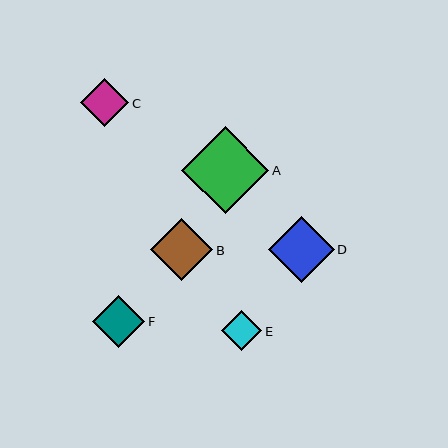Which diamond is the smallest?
Diamond E is the smallest with a size of approximately 40 pixels.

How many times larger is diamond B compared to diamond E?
Diamond B is approximately 1.5 times the size of diamond E.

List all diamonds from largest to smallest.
From largest to smallest: A, D, B, F, C, E.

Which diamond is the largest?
Diamond A is the largest with a size of approximately 87 pixels.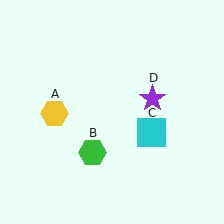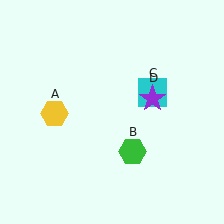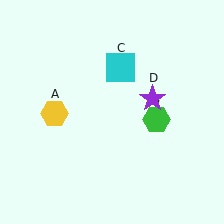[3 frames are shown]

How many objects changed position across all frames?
2 objects changed position: green hexagon (object B), cyan square (object C).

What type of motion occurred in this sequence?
The green hexagon (object B), cyan square (object C) rotated counterclockwise around the center of the scene.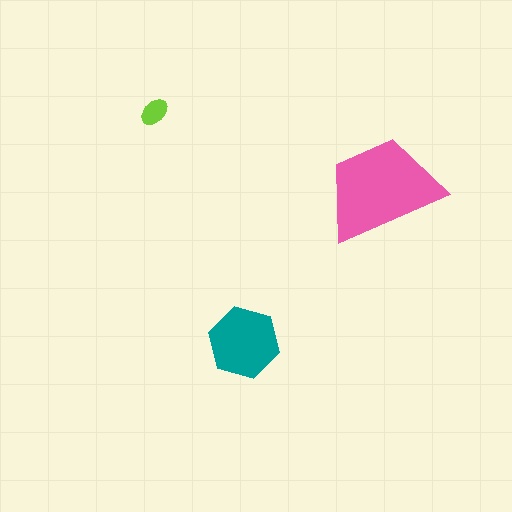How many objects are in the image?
There are 3 objects in the image.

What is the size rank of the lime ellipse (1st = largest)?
3rd.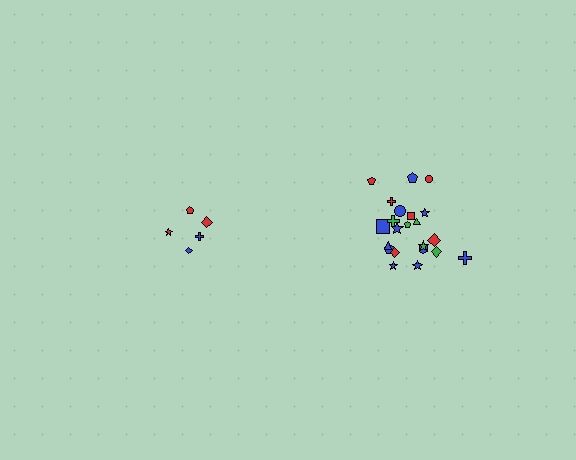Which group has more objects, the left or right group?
The right group.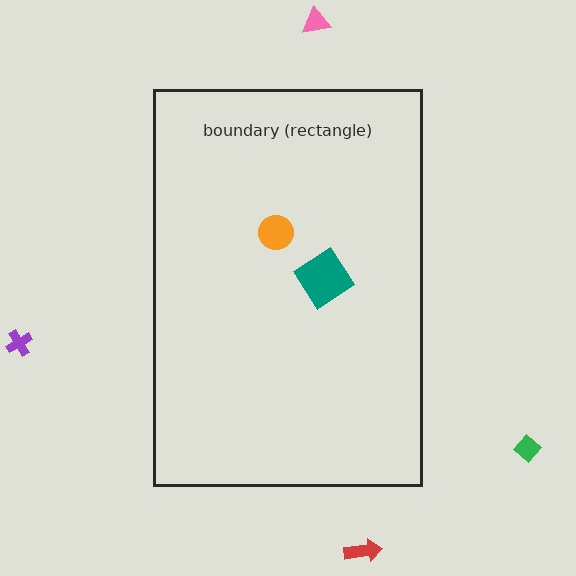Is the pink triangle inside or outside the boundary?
Outside.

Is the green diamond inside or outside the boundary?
Outside.